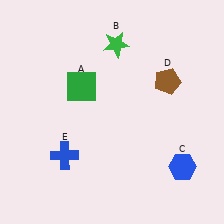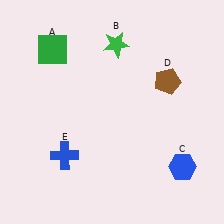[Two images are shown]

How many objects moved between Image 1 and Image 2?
1 object moved between the two images.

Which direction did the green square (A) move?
The green square (A) moved up.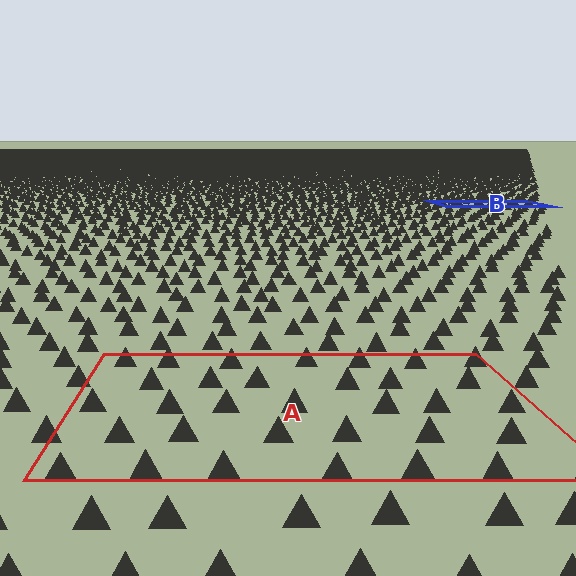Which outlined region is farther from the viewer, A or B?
Region B is farther from the viewer — the texture elements inside it appear smaller and more densely packed.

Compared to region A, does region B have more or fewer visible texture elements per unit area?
Region B has more texture elements per unit area — they are packed more densely because it is farther away.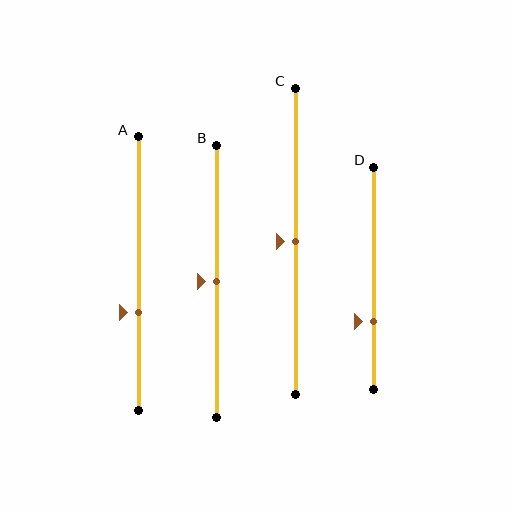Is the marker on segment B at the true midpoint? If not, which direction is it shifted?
Yes, the marker on segment B is at the true midpoint.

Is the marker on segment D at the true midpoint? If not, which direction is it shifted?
No, the marker on segment D is shifted downward by about 20% of the segment length.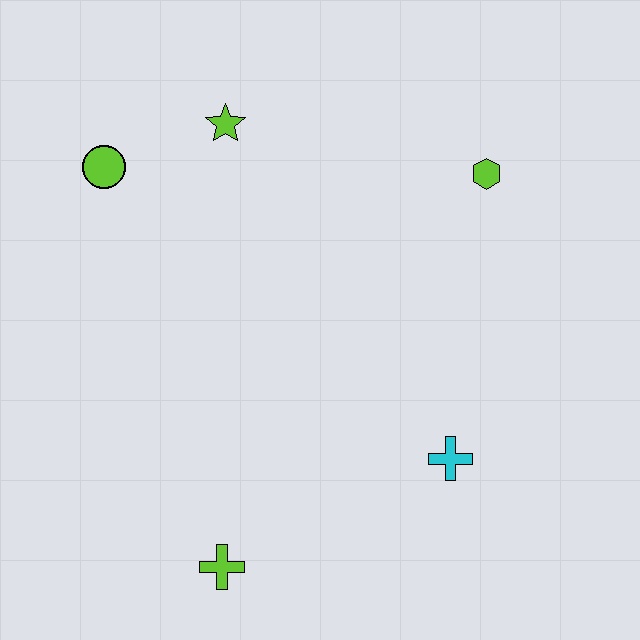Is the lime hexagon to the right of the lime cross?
Yes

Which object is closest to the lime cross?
The cyan cross is closest to the lime cross.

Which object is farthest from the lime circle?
The cyan cross is farthest from the lime circle.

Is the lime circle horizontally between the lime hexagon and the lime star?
No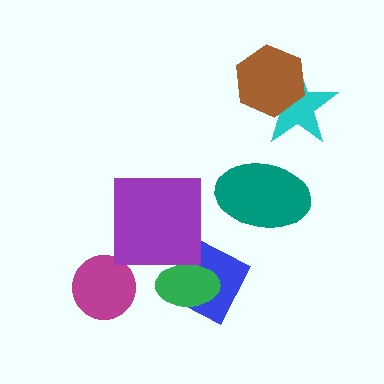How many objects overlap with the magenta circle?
0 objects overlap with the magenta circle.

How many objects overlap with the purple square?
0 objects overlap with the purple square.